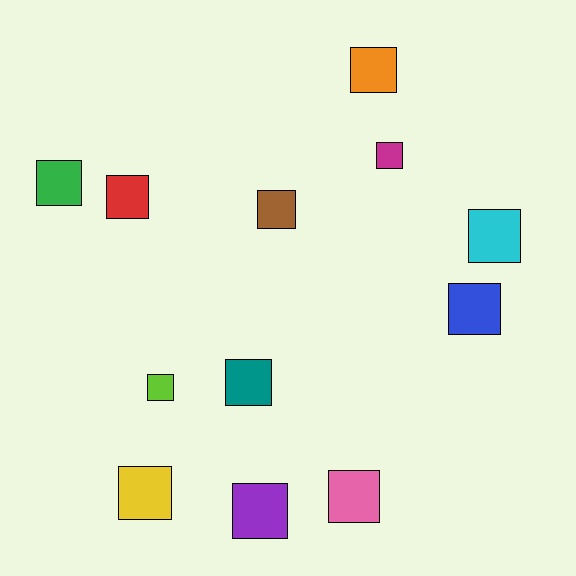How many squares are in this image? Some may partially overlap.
There are 12 squares.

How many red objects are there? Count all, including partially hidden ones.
There is 1 red object.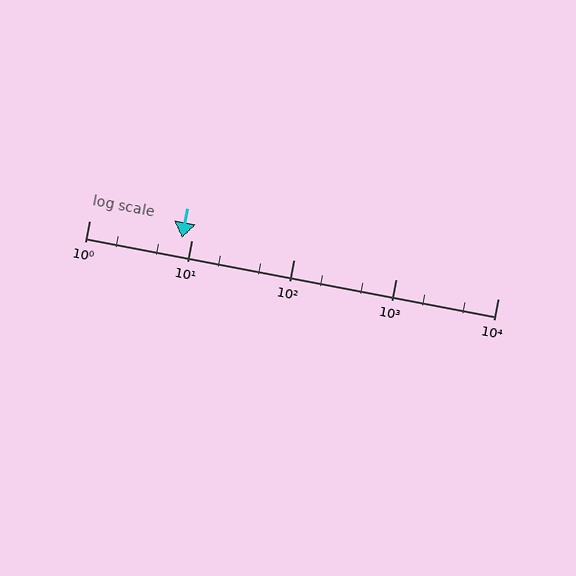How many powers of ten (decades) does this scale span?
The scale spans 4 decades, from 1 to 10000.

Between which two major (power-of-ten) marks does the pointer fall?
The pointer is between 1 and 10.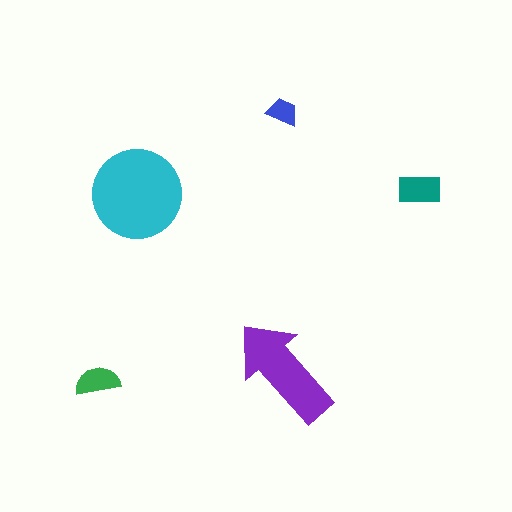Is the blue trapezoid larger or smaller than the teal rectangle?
Smaller.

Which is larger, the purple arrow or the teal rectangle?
The purple arrow.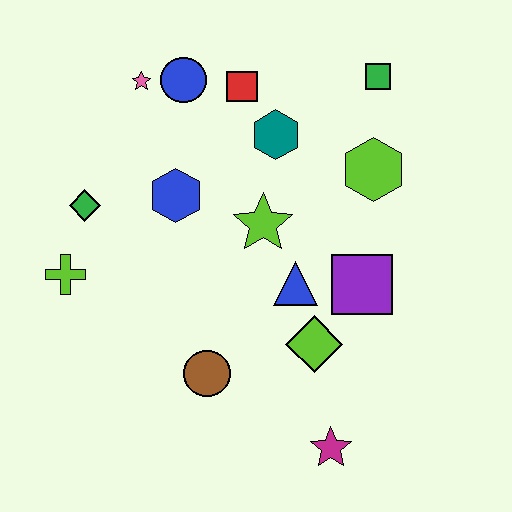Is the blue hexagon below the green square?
Yes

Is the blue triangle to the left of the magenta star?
Yes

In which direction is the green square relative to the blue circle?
The green square is to the right of the blue circle.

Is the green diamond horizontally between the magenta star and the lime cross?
Yes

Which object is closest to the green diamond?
The lime cross is closest to the green diamond.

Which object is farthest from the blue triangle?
The pink star is farthest from the blue triangle.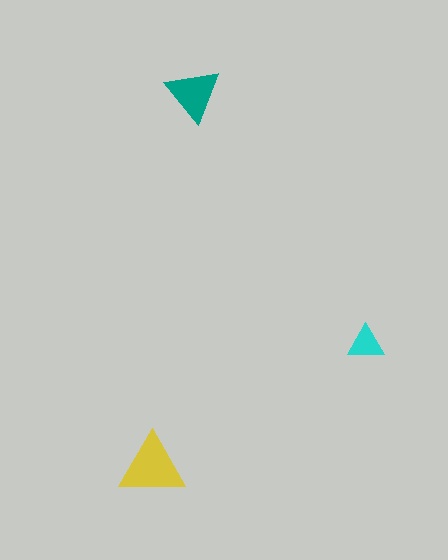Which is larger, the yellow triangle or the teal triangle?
The yellow one.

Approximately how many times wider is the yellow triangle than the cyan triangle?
About 2 times wider.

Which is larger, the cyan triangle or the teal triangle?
The teal one.